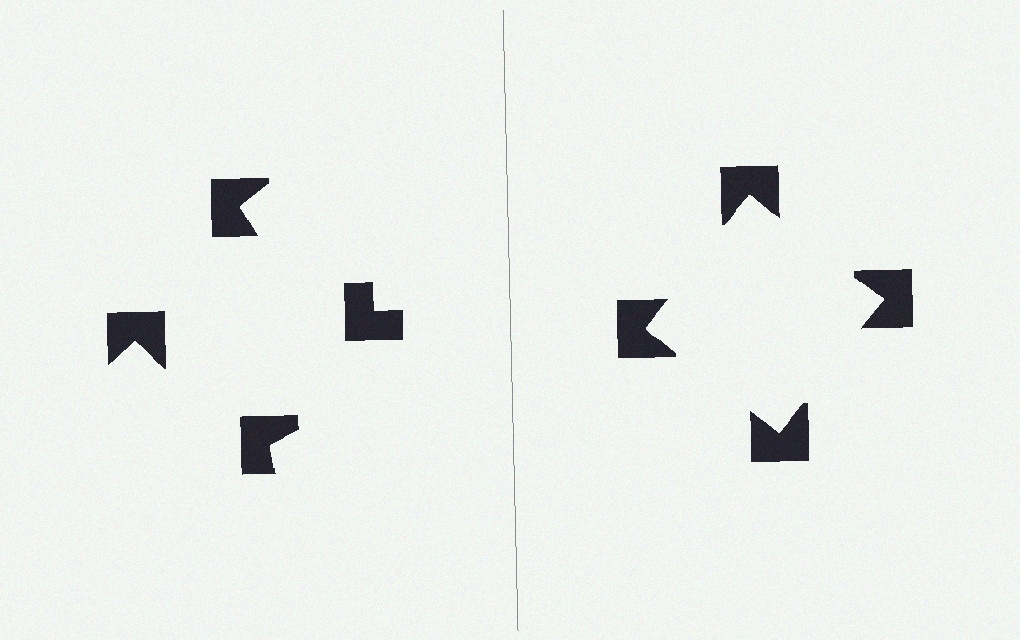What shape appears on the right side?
An illusory square.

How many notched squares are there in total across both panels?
8 — 4 on each side.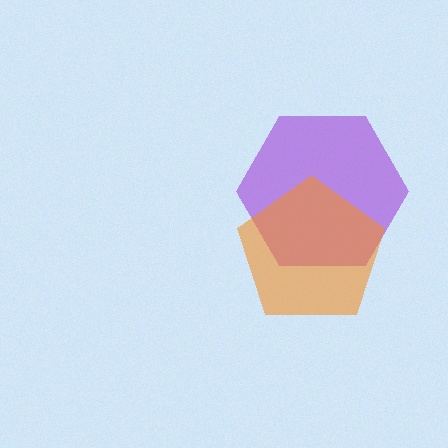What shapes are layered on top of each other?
The layered shapes are: a purple hexagon, an orange pentagon.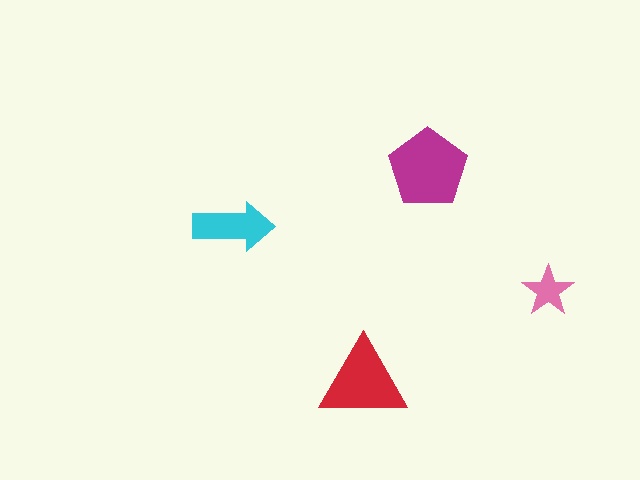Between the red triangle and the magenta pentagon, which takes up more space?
The magenta pentagon.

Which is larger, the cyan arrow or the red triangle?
The red triangle.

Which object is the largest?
The magenta pentagon.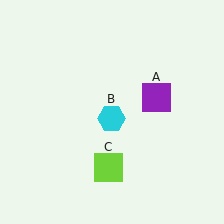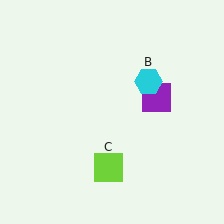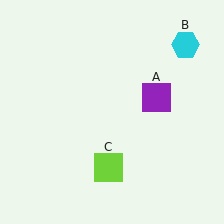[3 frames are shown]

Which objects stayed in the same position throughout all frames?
Purple square (object A) and lime square (object C) remained stationary.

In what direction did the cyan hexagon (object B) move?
The cyan hexagon (object B) moved up and to the right.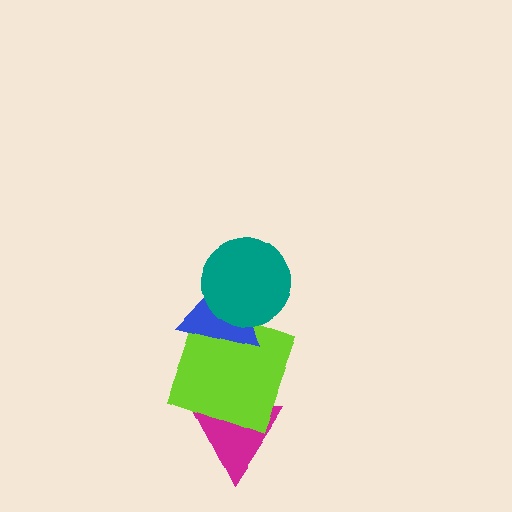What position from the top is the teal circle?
The teal circle is 1st from the top.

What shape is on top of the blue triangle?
The teal circle is on top of the blue triangle.